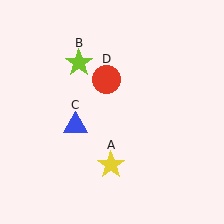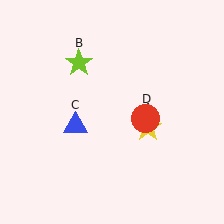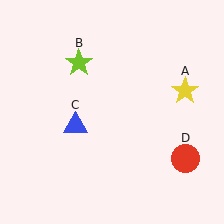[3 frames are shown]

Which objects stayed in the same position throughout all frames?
Lime star (object B) and blue triangle (object C) remained stationary.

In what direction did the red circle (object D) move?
The red circle (object D) moved down and to the right.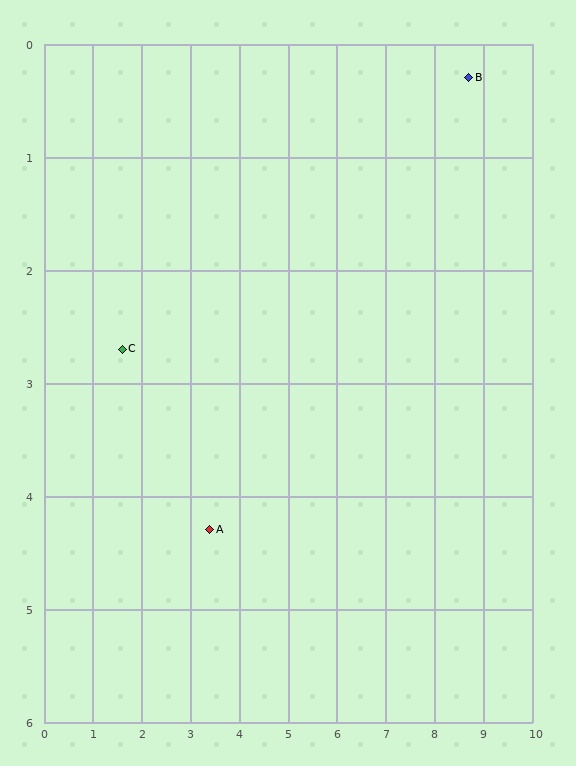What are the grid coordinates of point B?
Point B is at approximately (8.7, 0.3).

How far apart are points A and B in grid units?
Points A and B are about 6.6 grid units apart.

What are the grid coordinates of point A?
Point A is at approximately (3.4, 4.3).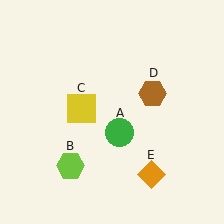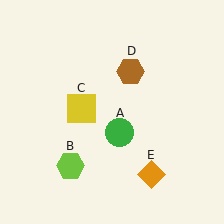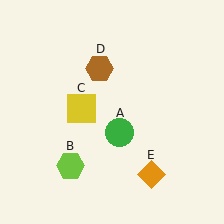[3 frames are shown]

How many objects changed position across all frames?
1 object changed position: brown hexagon (object D).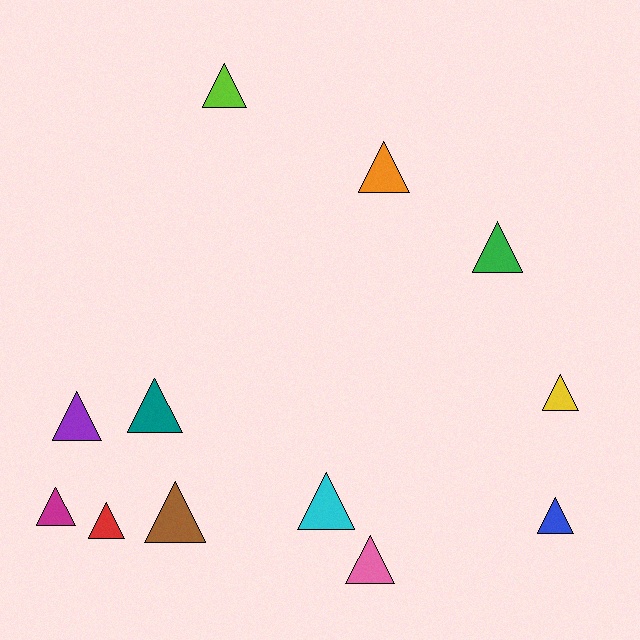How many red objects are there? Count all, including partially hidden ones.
There is 1 red object.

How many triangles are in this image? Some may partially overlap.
There are 12 triangles.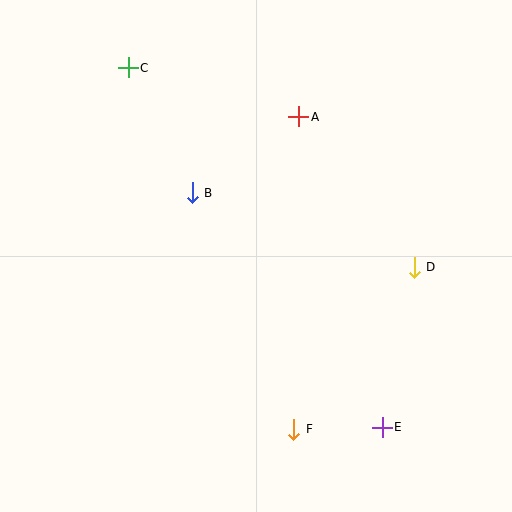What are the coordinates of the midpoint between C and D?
The midpoint between C and D is at (271, 168).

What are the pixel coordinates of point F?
Point F is at (294, 429).